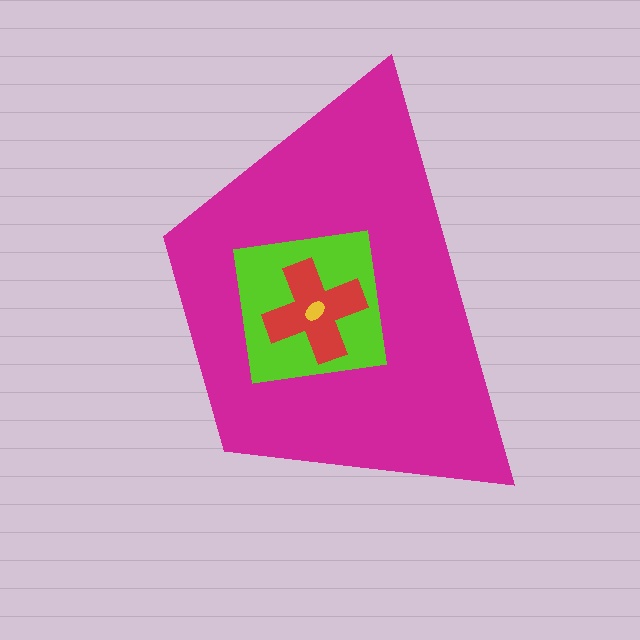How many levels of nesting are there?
4.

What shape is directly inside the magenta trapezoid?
The lime square.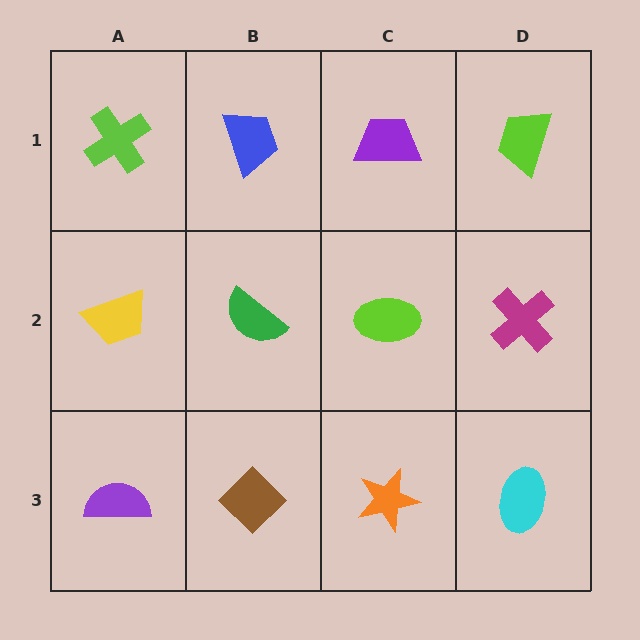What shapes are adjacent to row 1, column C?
A lime ellipse (row 2, column C), a blue trapezoid (row 1, column B), a lime trapezoid (row 1, column D).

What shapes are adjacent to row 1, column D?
A magenta cross (row 2, column D), a purple trapezoid (row 1, column C).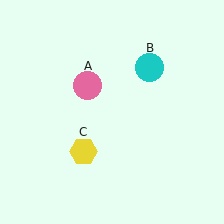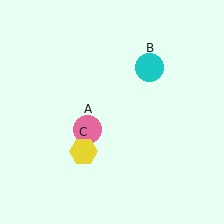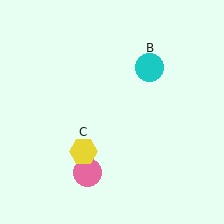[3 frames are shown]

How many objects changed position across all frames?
1 object changed position: pink circle (object A).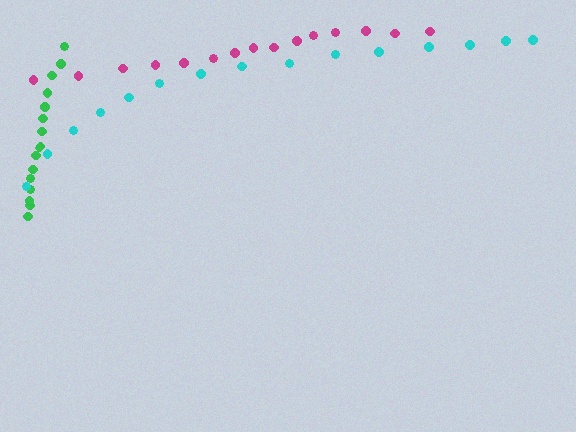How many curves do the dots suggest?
There are 3 distinct paths.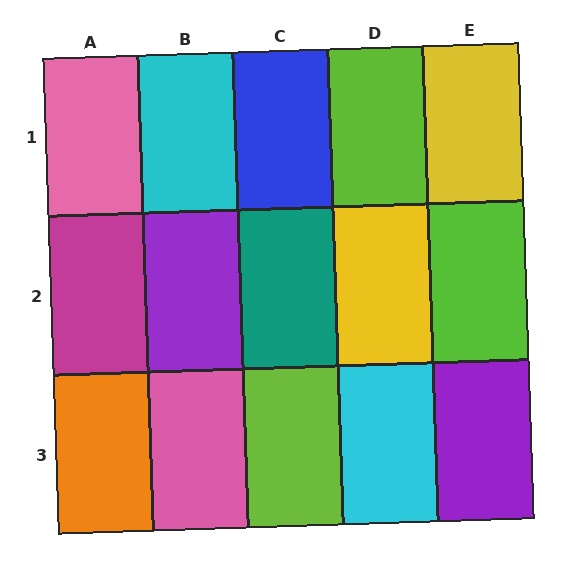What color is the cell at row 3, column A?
Orange.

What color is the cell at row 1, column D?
Lime.